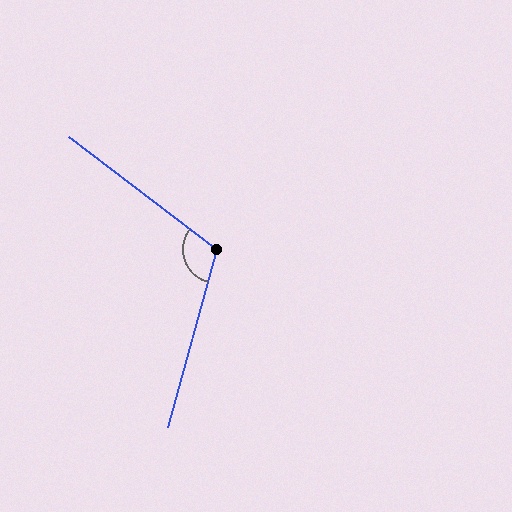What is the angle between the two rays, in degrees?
Approximately 112 degrees.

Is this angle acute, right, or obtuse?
It is obtuse.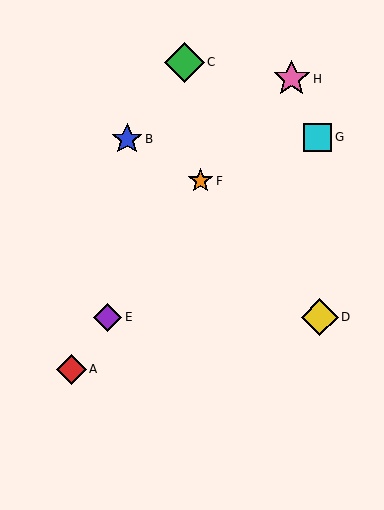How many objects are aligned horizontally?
2 objects (D, E) are aligned horizontally.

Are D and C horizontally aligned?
No, D is at y≈317 and C is at y≈62.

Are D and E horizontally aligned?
Yes, both are at y≈317.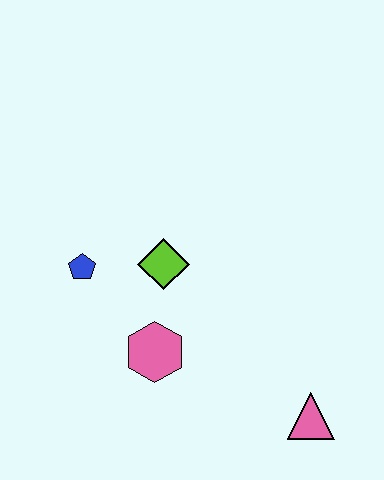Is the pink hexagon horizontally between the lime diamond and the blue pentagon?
Yes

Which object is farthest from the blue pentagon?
The pink triangle is farthest from the blue pentagon.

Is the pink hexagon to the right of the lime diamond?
No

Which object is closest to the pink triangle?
The pink hexagon is closest to the pink triangle.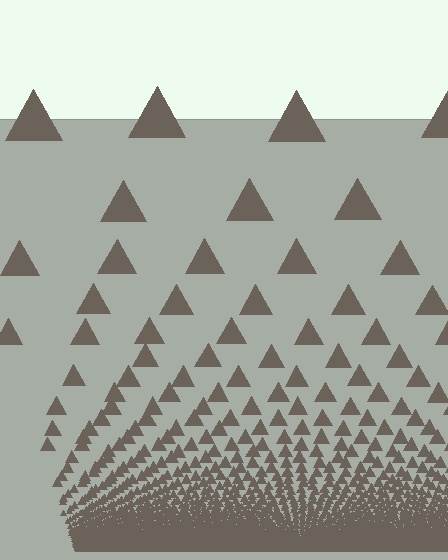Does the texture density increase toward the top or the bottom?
Density increases toward the bottom.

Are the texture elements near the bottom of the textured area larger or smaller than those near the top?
Smaller. The gradient is inverted — elements near the bottom are smaller and denser.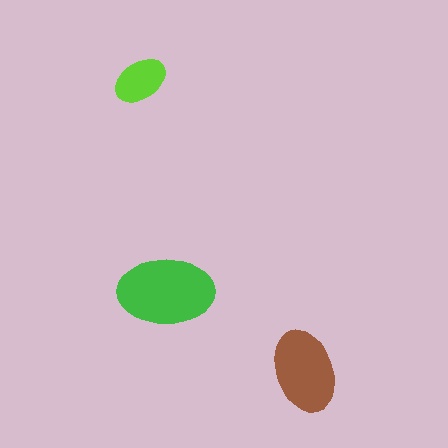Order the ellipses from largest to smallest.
the green one, the brown one, the lime one.